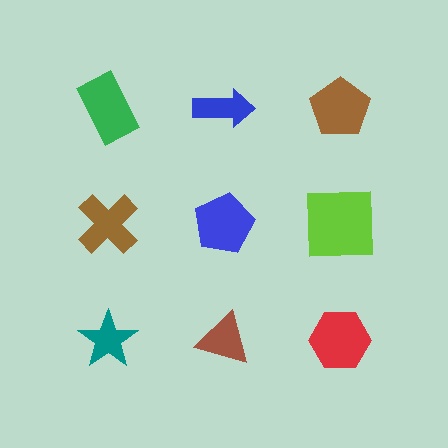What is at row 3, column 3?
A red hexagon.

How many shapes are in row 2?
3 shapes.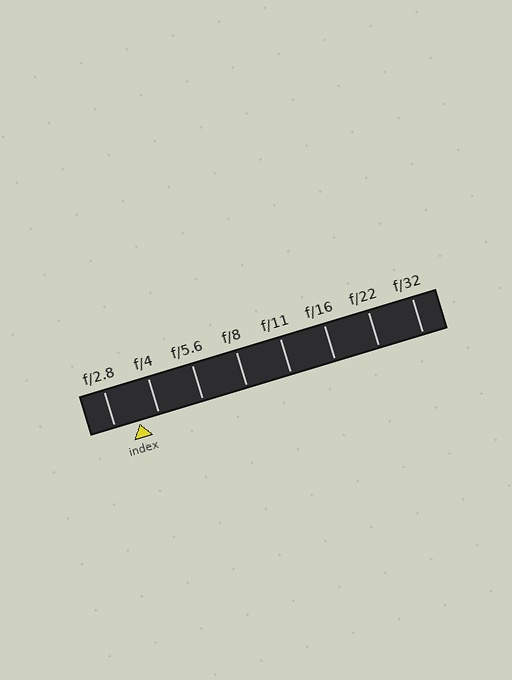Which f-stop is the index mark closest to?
The index mark is closest to f/4.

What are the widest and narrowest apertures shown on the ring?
The widest aperture shown is f/2.8 and the narrowest is f/32.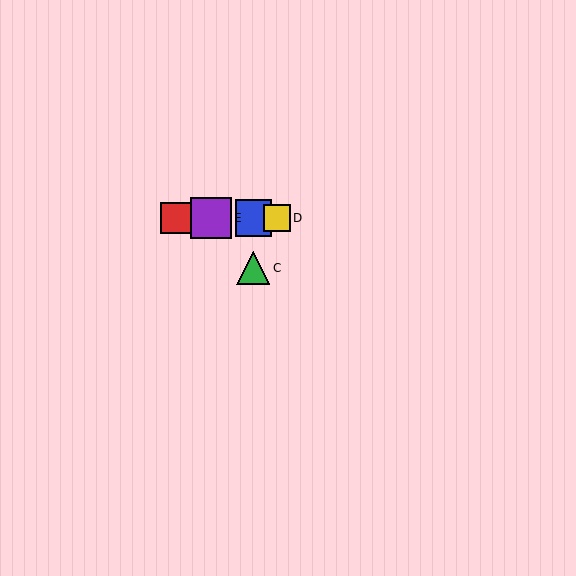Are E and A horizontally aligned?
Yes, both are at y≈218.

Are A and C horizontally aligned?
No, A is at y≈218 and C is at y≈268.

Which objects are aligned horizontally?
Objects A, B, D, E are aligned horizontally.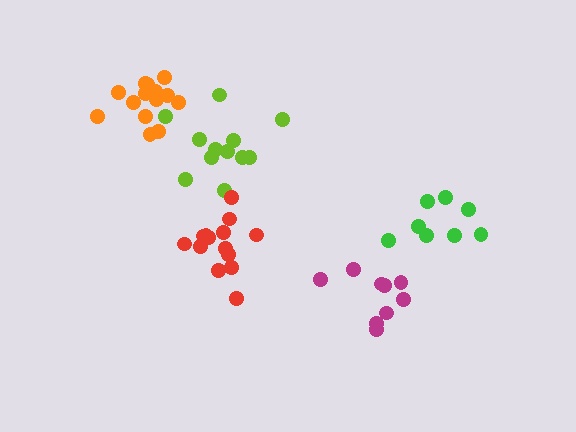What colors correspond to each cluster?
The clusters are colored: lime, red, green, orange, magenta.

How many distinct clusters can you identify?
There are 5 distinct clusters.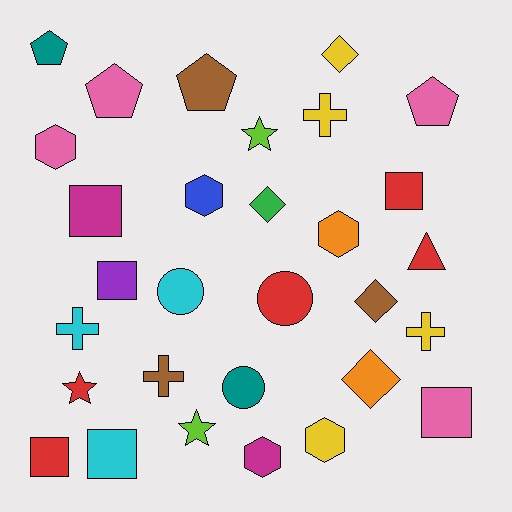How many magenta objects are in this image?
There are 2 magenta objects.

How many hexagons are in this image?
There are 5 hexagons.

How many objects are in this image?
There are 30 objects.